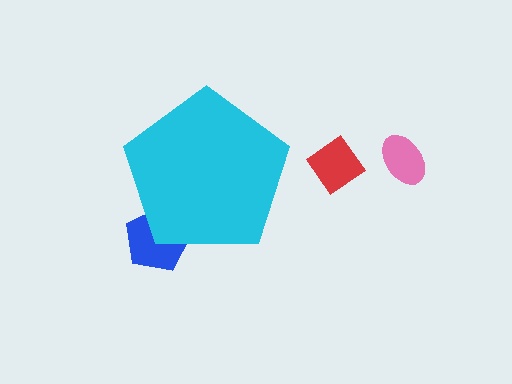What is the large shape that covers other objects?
A cyan pentagon.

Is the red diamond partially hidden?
No, the red diamond is fully visible.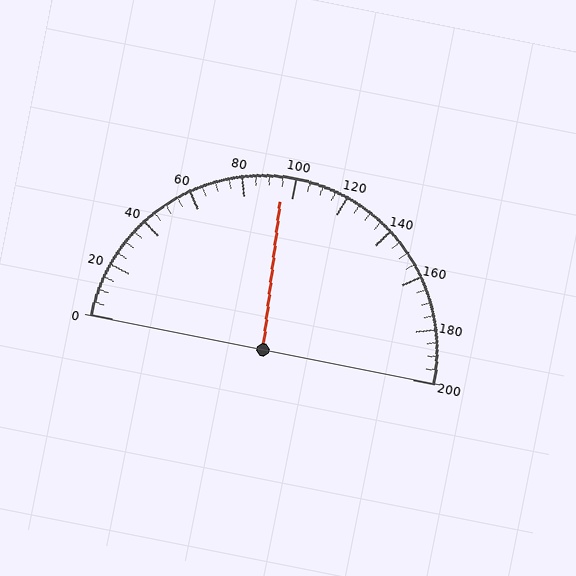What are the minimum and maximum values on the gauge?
The gauge ranges from 0 to 200.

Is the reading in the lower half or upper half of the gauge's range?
The reading is in the lower half of the range (0 to 200).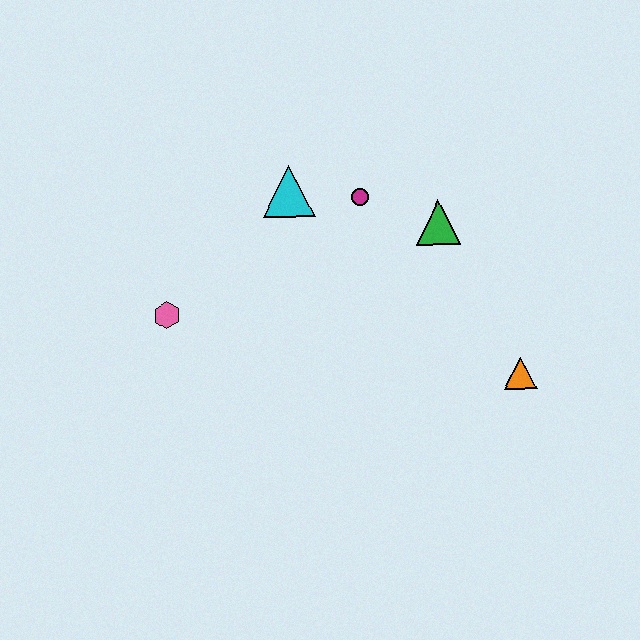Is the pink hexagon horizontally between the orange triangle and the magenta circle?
No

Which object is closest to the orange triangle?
The green triangle is closest to the orange triangle.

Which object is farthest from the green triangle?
The pink hexagon is farthest from the green triangle.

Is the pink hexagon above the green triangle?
No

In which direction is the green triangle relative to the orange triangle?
The green triangle is above the orange triangle.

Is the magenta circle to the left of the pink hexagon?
No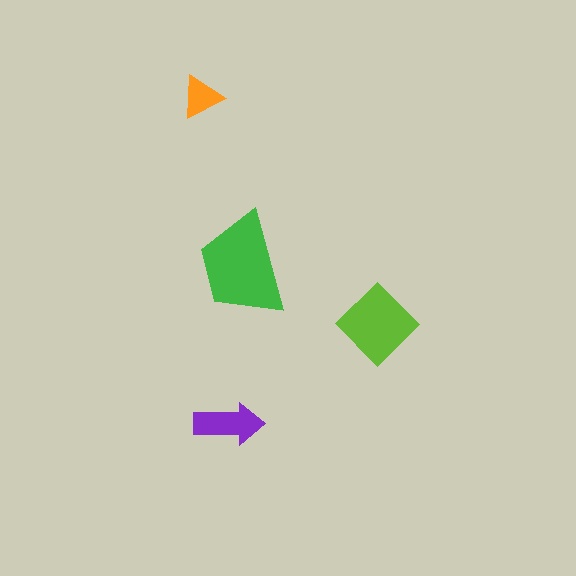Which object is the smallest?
The orange triangle.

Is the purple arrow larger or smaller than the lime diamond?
Smaller.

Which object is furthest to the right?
The lime diamond is rightmost.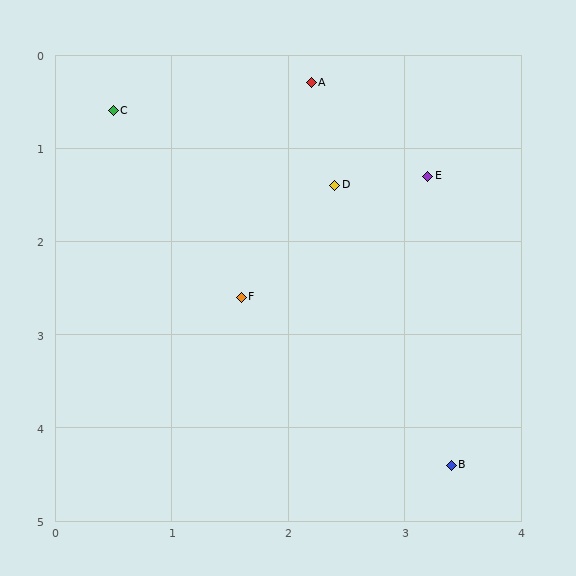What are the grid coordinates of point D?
Point D is at approximately (2.4, 1.4).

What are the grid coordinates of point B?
Point B is at approximately (3.4, 4.4).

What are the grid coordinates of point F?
Point F is at approximately (1.6, 2.6).